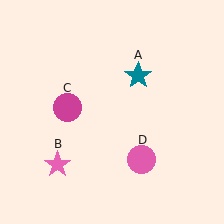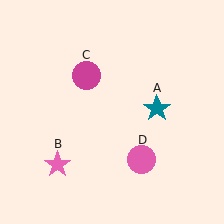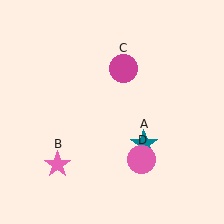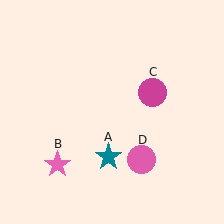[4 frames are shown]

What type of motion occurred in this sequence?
The teal star (object A), magenta circle (object C) rotated clockwise around the center of the scene.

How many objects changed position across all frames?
2 objects changed position: teal star (object A), magenta circle (object C).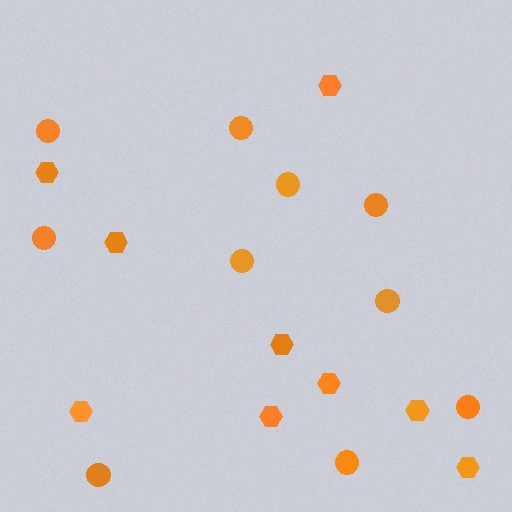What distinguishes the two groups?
There are 2 groups: one group of hexagons (9) and one group of circles (10).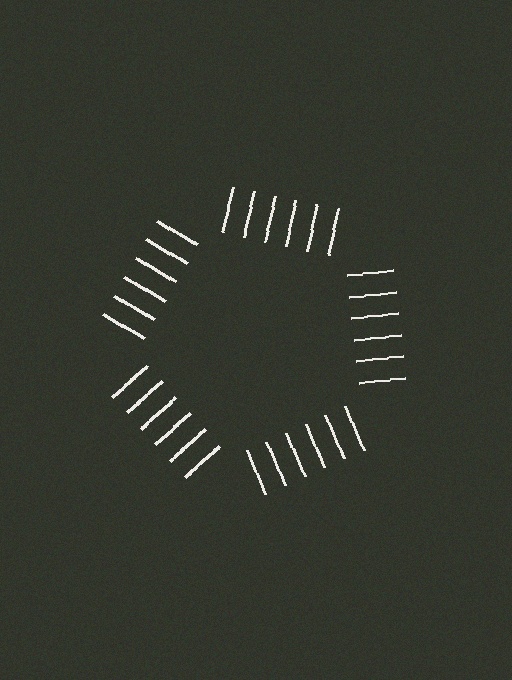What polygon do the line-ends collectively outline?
An illusory pentagon — the line segments terminate on its edges but no continuous stroke is drawn.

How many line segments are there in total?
30 — 6 along each of the 5 edges.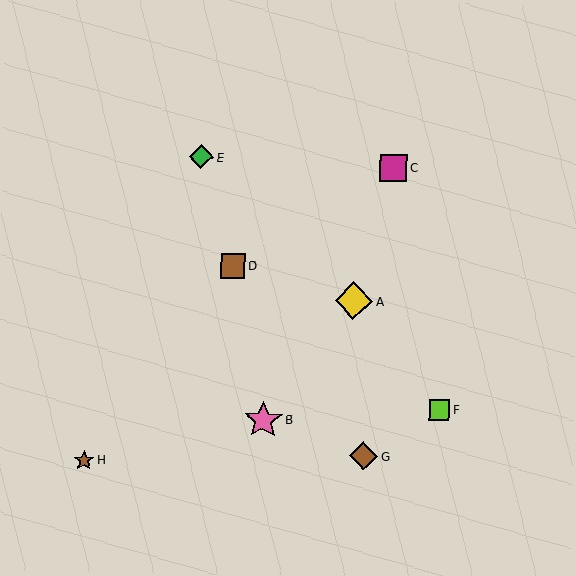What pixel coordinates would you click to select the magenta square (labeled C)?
Click at (394, 168) to select the magenta square C.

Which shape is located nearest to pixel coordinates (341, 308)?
The yellow diamond (labeled A) at (354, 301) is nearest to that location.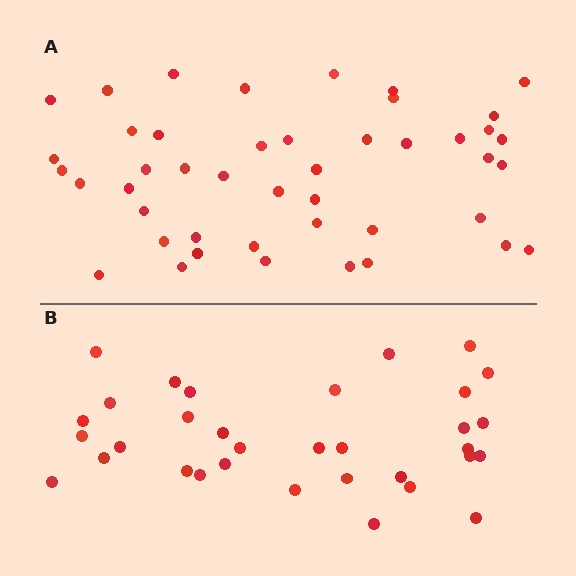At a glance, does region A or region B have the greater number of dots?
Region A (the top region) has more dots.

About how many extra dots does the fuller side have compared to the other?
Region A has roughly 12 or so more dots than region B.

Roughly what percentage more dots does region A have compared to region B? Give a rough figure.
About 35% more.